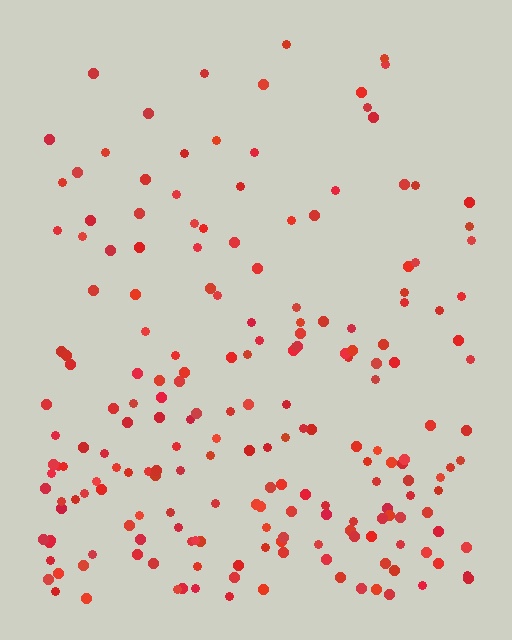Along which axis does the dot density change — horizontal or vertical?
Vertical.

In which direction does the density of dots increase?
From top to bottom, with the bottom side densest.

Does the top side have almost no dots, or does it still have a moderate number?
Still a moderate number, just noticeably fewer than the bottom.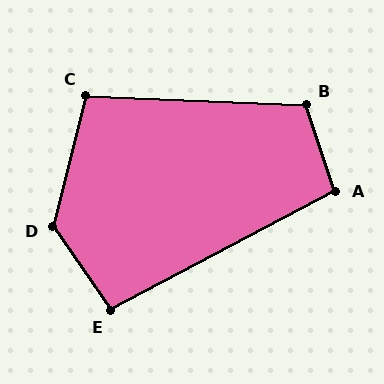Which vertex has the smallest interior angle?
E, at approximately 97 degrees.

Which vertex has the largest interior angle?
D, at approximately 131 degrees.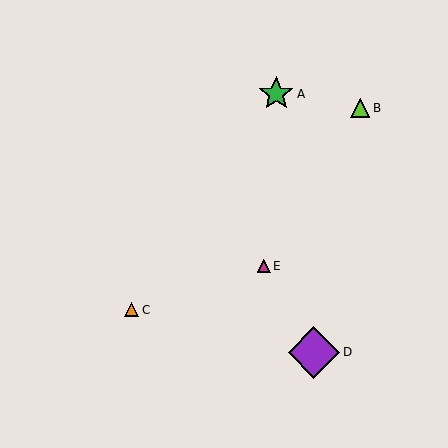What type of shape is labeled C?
Shape C is an orange triangle.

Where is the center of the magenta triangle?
The center of the magenta triangle is at (264, 266).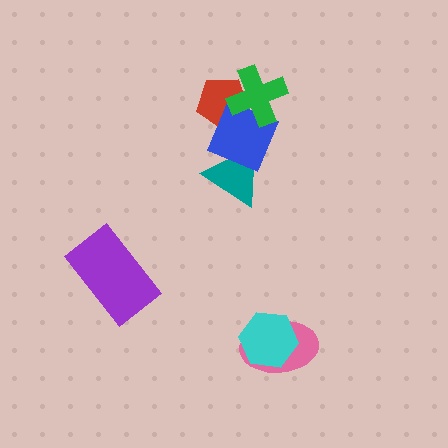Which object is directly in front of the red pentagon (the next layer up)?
The blue diamond is directly in front of the red pentagon.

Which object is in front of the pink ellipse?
The cyan hexagon is in front of the pink ellipse.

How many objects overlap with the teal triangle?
1 object overlaps with the teal triangle.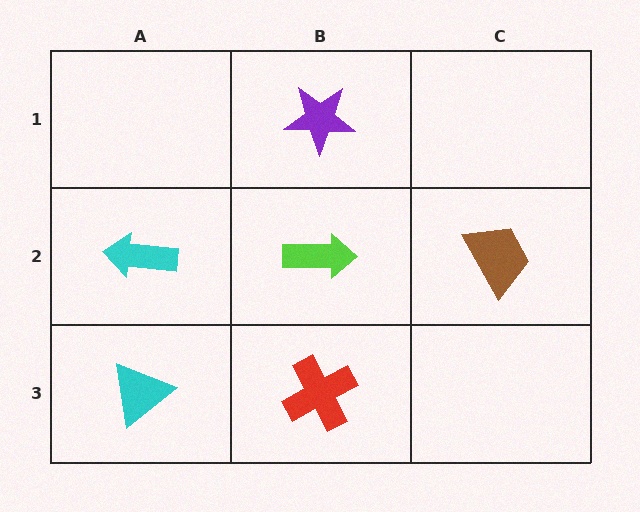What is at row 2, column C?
A brown trapezoid.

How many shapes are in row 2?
3 shapes.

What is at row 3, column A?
A cyan triangle.